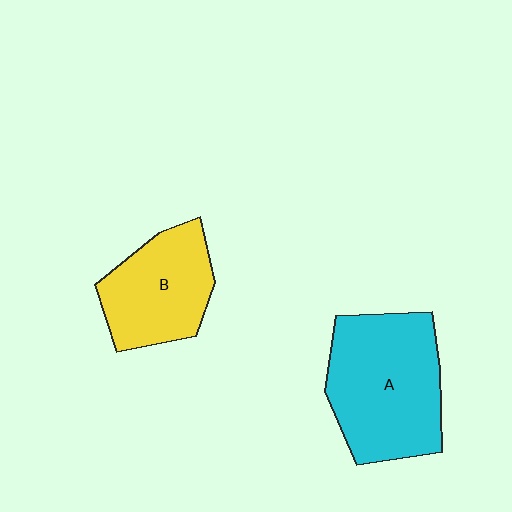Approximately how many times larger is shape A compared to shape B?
Approximately 1.4 times.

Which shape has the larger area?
Shape A (cyan).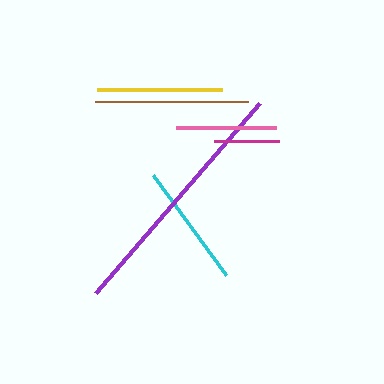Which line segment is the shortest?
The magenta line is the shortest at approximately 65 pixels.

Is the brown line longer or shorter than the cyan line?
The brown line is longer than the cyan line.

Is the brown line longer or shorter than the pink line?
The brown line is longer than the pink line.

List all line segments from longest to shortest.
From longest to shortest: purple, brown, yellow, cyan, pink, magenta.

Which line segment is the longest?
The purple line is the longest at approximately 252 pixels.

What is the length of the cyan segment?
The cyan segment is approximately 123 pixels long.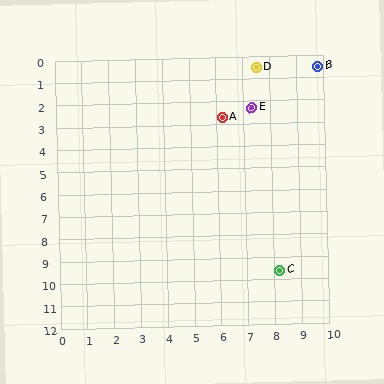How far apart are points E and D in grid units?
Points E and D are about 1.8 grid units apart.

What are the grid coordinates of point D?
Point D is at approximately (7.5, 0.5).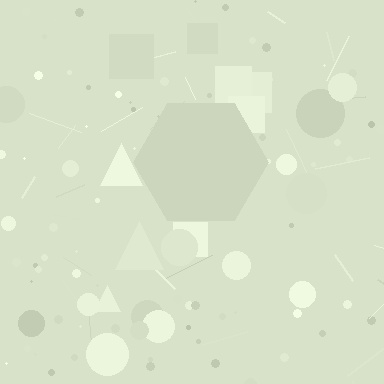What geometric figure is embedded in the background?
A hexagon is embedded in the background.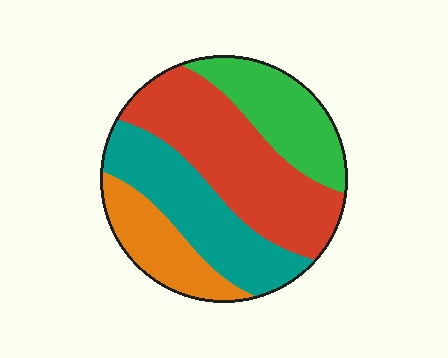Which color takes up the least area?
Orange, at roughly 15%.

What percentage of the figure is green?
Green takes up about one fifth (1/5) of the figure.